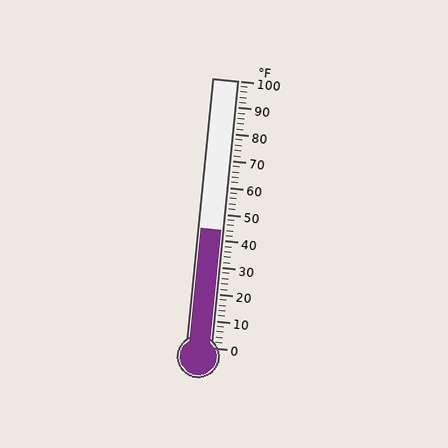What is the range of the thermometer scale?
The thermometer scale ranges from 0°F to 100°F.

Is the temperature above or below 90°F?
The temperature is below 90°F.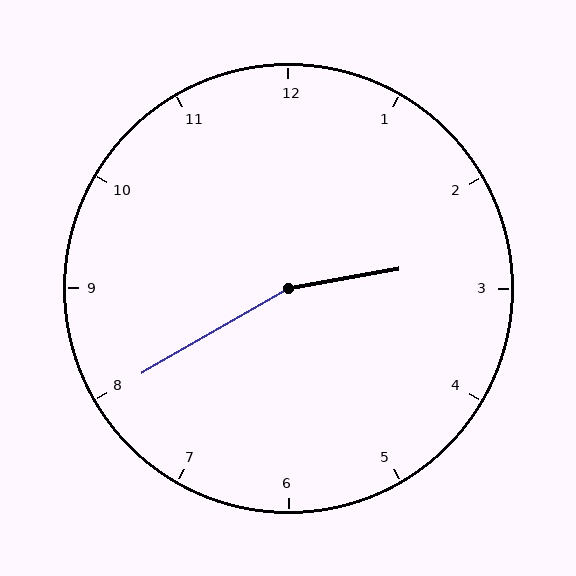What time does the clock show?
2:40.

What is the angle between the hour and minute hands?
Approximately 160 degrees.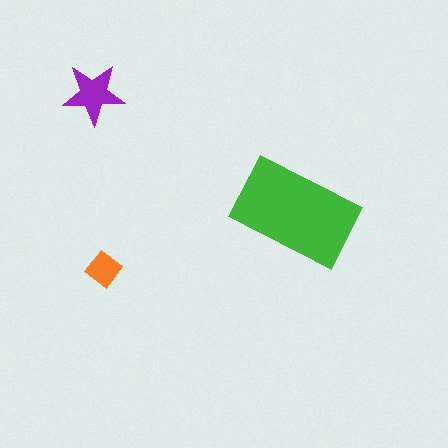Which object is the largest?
The green rectangle.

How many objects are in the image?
There are 3 objects in the image.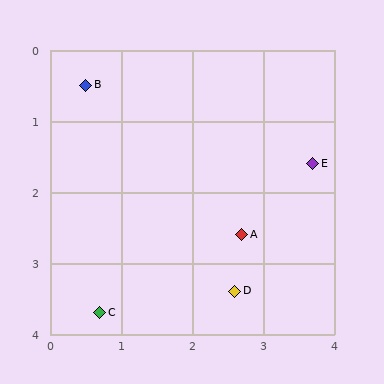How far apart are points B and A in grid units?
Points B and A are about 3.0 grid units apart.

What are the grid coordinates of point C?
Point C is at approximately (0.7, 3.7).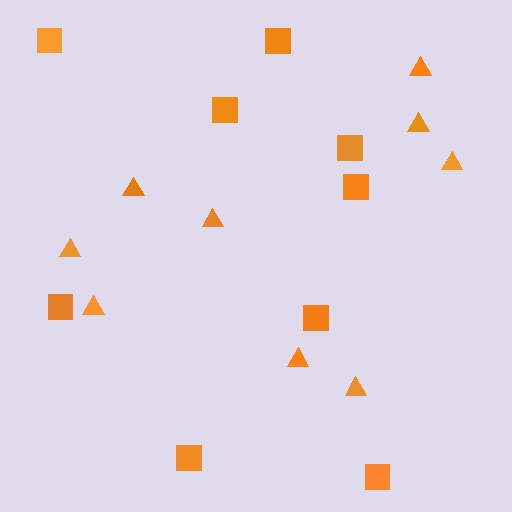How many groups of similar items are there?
There are 2 groups: one group of squares (9) and one group of triangles (9).